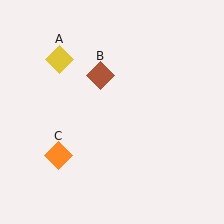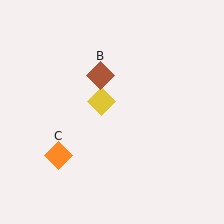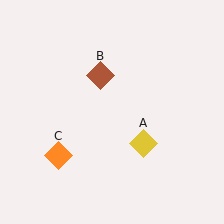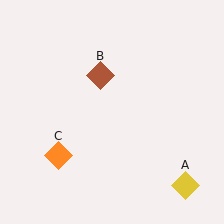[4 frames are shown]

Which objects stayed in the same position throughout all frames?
Brown diamond (object B) and orange diamond (object C) remained stationary.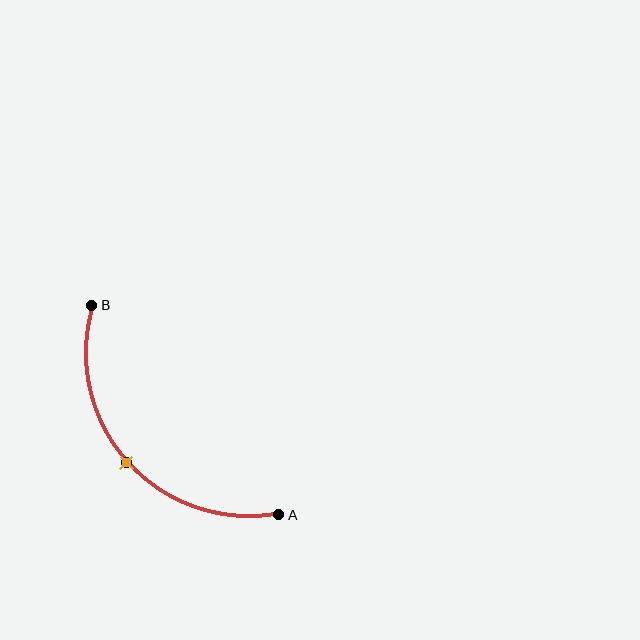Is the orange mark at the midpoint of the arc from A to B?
Yes. The orange mark lies on the arc at equal arc-length from both A and B — it is the arc midpoint.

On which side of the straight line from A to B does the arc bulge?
The arc bulges below and to the left of the straight line connecting A and B.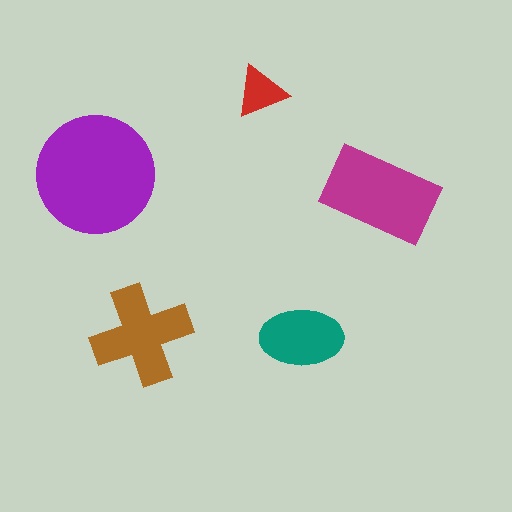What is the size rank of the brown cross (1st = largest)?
3rd.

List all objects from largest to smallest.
The purple circle, the magenta rectangle, the brown cross, the teal ellipse, the red triangle.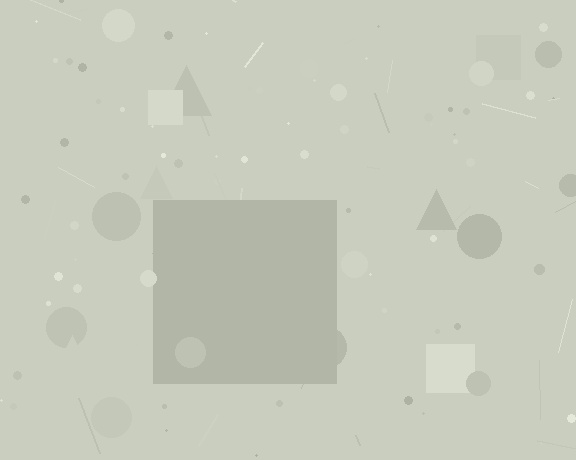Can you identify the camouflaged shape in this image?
The camouflaged shape is a square.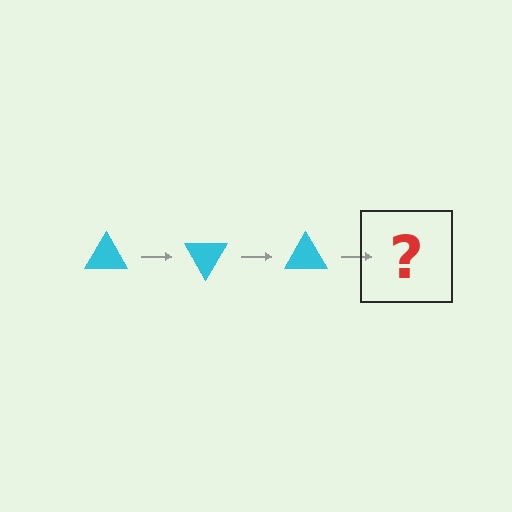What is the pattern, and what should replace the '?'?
The pattern is that the triangle rotates 60 degrees each step. The '?' should be a cyan triangle rotated 180 degrees.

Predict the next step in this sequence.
The next step is a cyan triangle rotated 180 degrees.